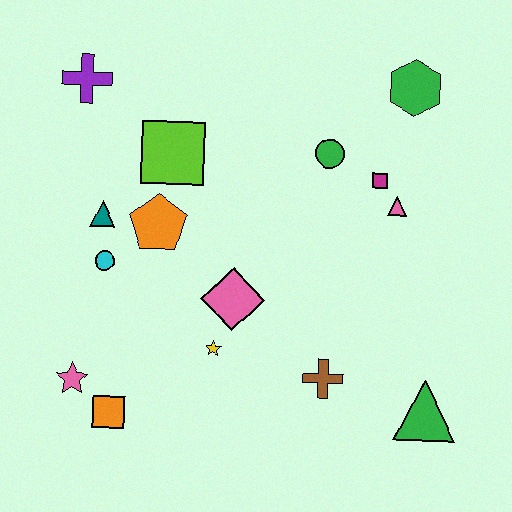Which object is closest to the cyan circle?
The teal triangle is closest to the cyan circle.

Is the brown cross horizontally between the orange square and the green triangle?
Yes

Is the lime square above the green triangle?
Yes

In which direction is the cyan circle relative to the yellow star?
The cyan circle is to the left of the yellow star.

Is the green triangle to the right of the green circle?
Yes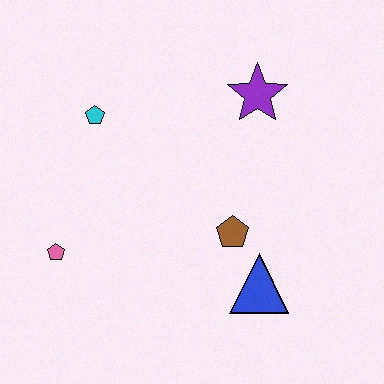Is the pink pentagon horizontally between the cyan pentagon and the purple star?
No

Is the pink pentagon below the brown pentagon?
Yes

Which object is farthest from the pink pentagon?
The purple star is farthest from the pink pentagon.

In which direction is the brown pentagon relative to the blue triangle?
The brown pentagon is above the blue triangle.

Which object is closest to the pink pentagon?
The cyan pentagon is closest to the pink pentagon.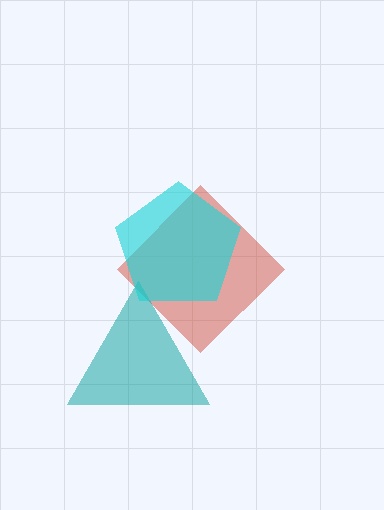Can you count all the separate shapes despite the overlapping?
Yes, there are 3 separate shapes.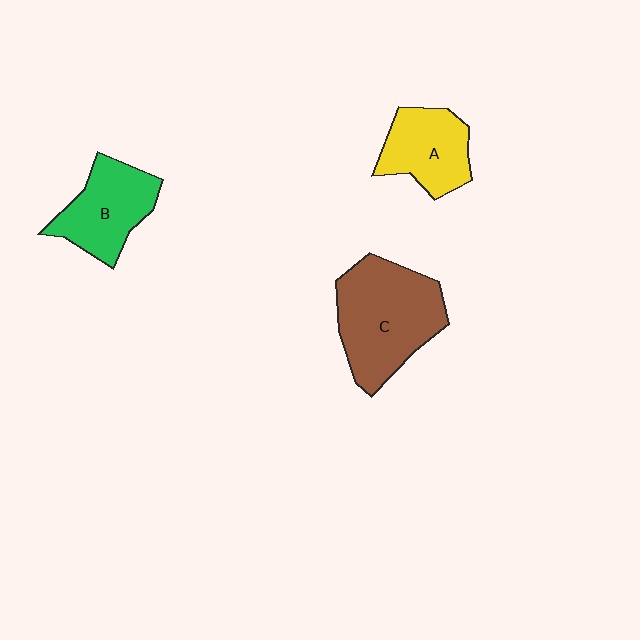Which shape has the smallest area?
Shape A (yellow).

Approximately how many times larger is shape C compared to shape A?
Approximately 1.6 times.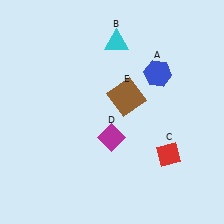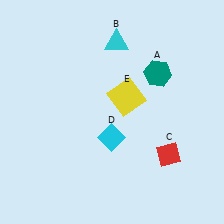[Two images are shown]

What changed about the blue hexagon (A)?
In Image 1, A is blue. In Image 2, it changed to teal.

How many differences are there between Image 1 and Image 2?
There are 3 differences between the two images.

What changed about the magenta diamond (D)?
In Image 1, D is magenta. In Image 2, it changed to cyan.